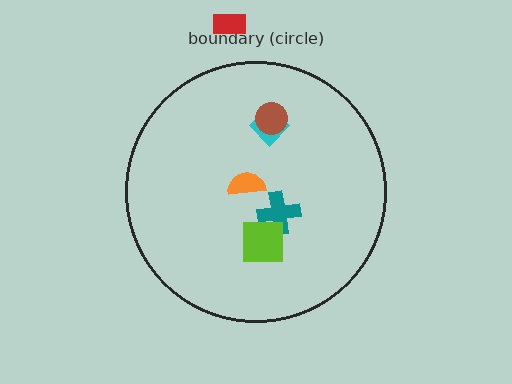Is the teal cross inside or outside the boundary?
Inside.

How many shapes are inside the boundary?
5 inside, 1 outside.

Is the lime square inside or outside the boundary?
Inside.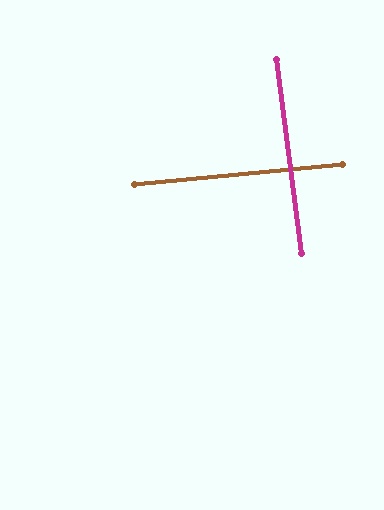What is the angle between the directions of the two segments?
Approximately 88 degrees.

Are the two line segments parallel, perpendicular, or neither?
Perpendicular — they meet at approximately 88°.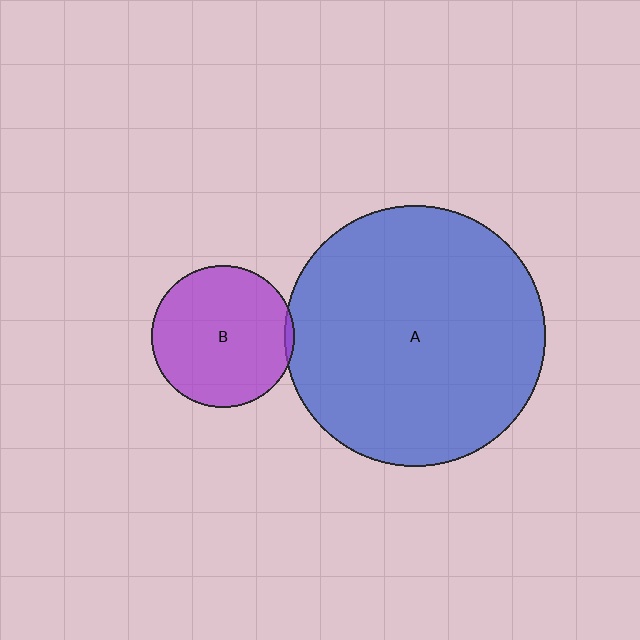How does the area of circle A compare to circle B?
Approximately 3.4 times.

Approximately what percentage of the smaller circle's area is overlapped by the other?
Approximately 5%.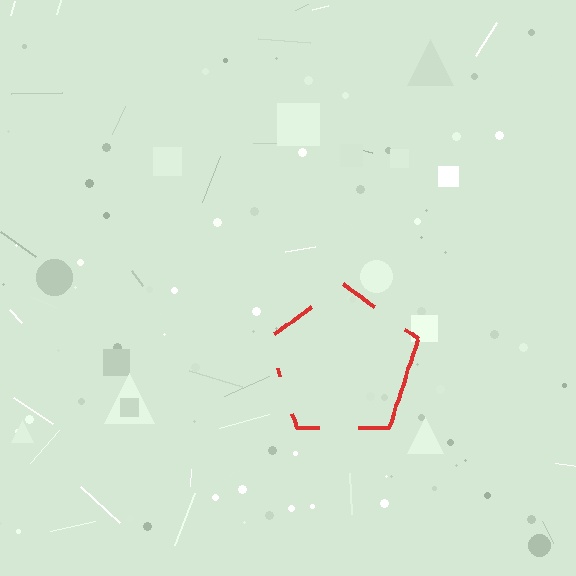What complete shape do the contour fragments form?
The contour fragments form a pentagon.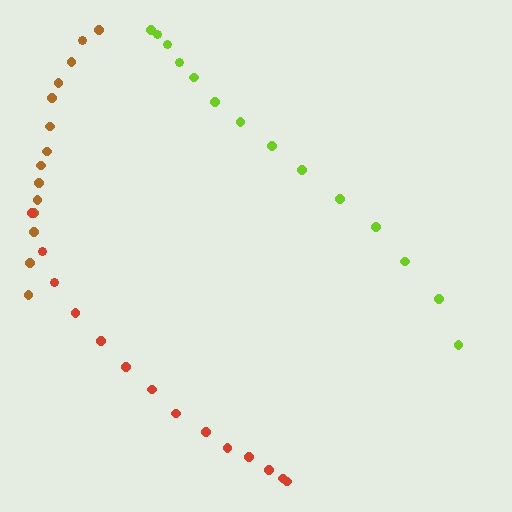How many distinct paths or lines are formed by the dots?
There are 3 distinct paths.